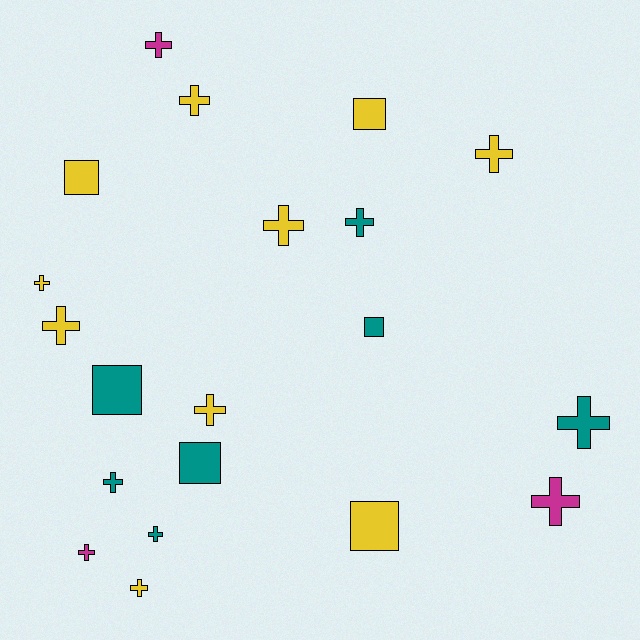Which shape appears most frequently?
Cross, with 14 objects.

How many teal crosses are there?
There are 4 teal crosses.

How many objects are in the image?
There are 20 objects.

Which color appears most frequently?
Yellow, with 10 objects.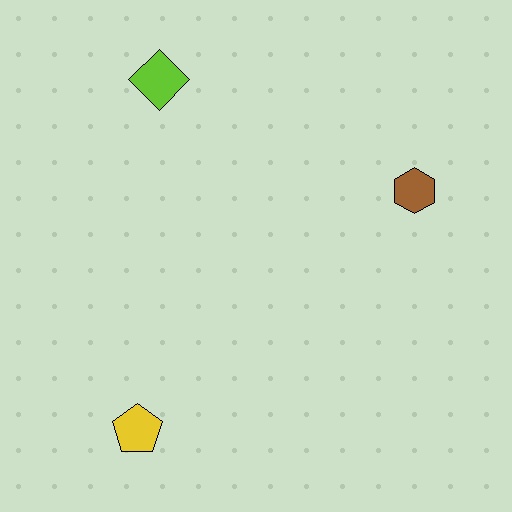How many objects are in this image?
There are 3 objects.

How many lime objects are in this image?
There is 1 lime object.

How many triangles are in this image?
There are no triangles.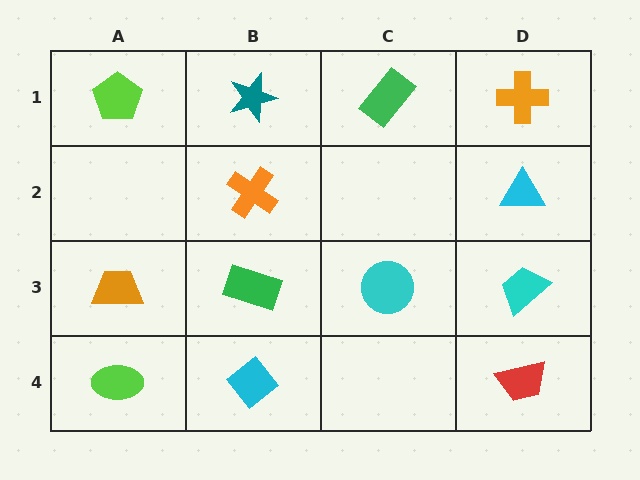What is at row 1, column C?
A green rectangle.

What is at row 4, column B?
A cyan diamond.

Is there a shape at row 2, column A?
No, that cell is empty.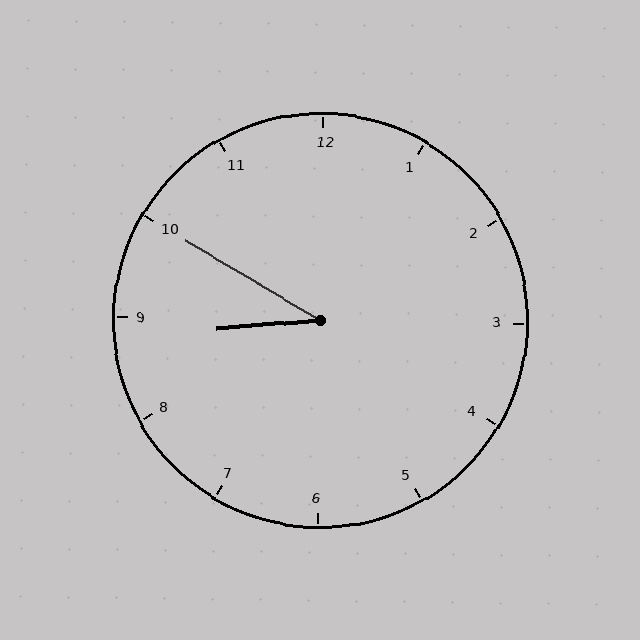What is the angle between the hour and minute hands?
Approximately 35 degrees.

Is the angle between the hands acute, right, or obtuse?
It is acute.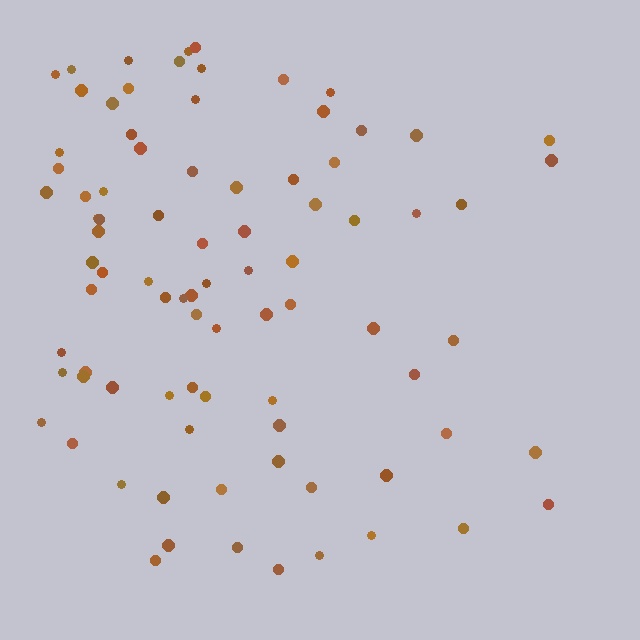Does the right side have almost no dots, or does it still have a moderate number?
Still a moderate number, just noticeably fewer than the left.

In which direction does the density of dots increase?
From right to left, with the left side densest.